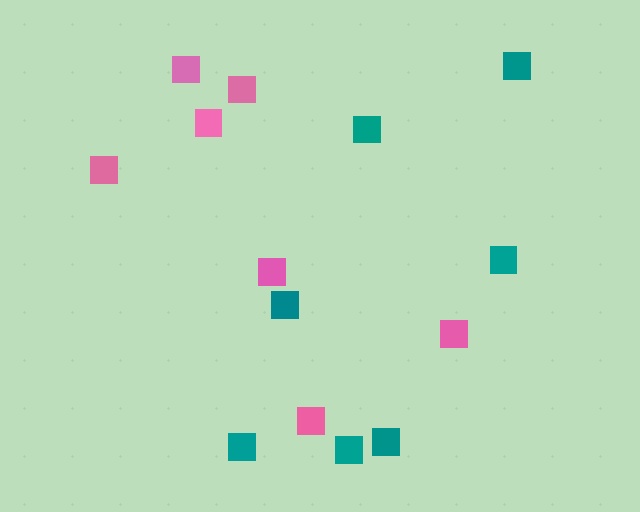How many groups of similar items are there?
There are 2 groups: one group of pink squares (7) and one group of teal squares (7).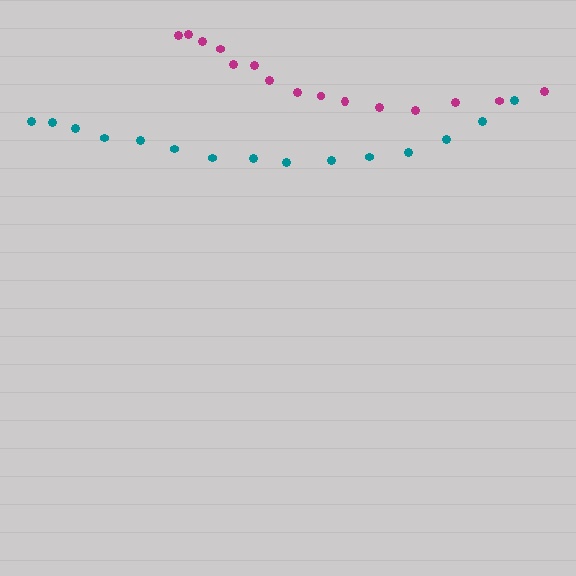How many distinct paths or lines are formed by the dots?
There are 2 distinct paths.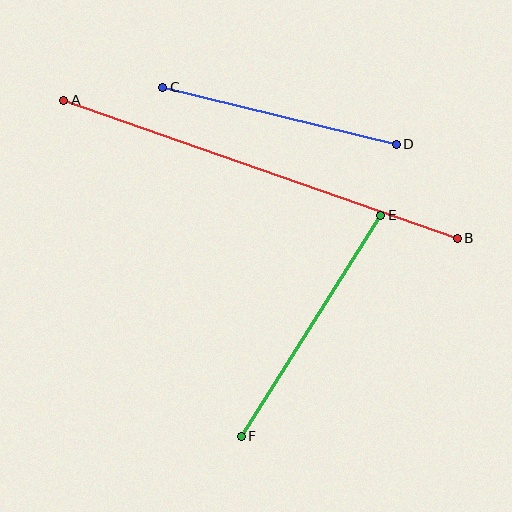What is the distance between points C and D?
The distance is approximately 241 pixels.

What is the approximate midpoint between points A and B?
The midpoint is at approximately (260, 169) pixels.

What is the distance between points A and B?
The distance is approximately 417 pixels.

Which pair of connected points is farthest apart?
Points A and B are farthest apart.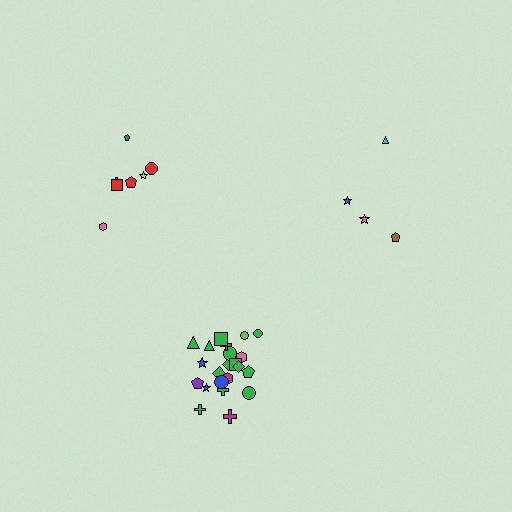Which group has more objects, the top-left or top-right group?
The top-left group.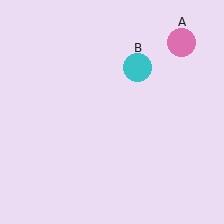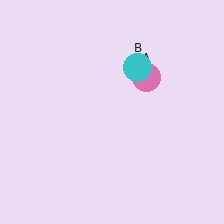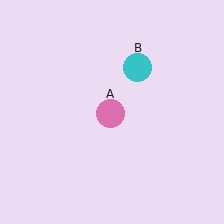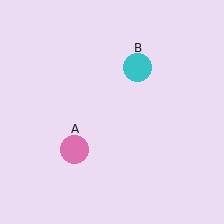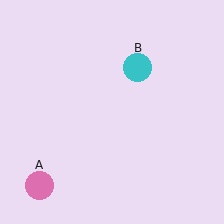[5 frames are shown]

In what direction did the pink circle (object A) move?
The pink circle (object A) moved down and to the left.